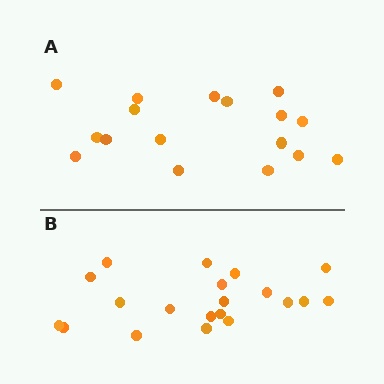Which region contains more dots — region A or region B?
Region B (the bottom region) has more dots.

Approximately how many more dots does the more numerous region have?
Region B has just a few more — roughly 2 or 3 more dots than region A.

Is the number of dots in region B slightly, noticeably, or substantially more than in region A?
Region B has only slightly more — the two regions are fairly close. The ratio is roughly 1.2 to 1.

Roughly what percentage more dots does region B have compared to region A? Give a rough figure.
About 20% more.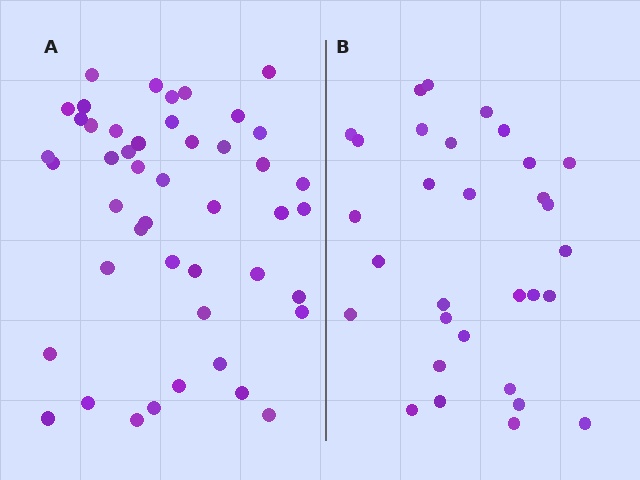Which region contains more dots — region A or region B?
Region A (the left region) has more dots.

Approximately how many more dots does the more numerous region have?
Region A has approximately 15 more dots than region B.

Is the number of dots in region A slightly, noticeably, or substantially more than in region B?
Region A has substantially more. The ratio is roughly 1.5 to 1.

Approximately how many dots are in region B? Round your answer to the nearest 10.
About 30 dots. (The exact count is 31, which rounds to 30.)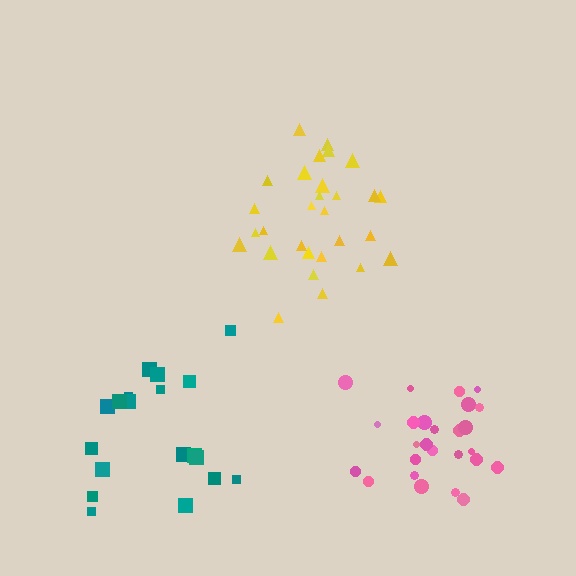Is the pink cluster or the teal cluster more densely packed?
Pink.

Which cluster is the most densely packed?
Yellow.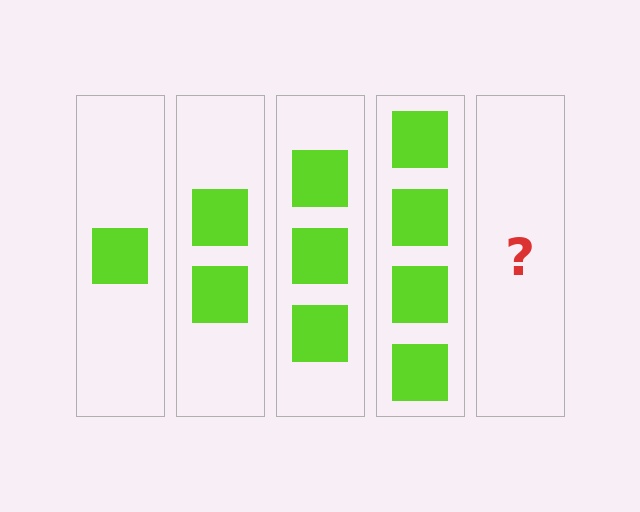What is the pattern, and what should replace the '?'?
The pattern is that each step adds one more square. The '?' should be 5 squares.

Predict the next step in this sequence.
The next step is 5 squares.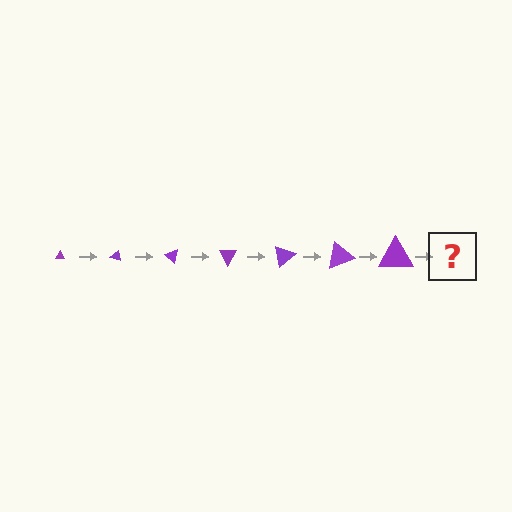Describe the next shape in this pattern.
It should be a triangle, larger than the previous one and rotated 140 degrees from the start.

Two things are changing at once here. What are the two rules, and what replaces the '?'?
The two rules are that the triangle grows larger each step and it rotates 20 degrees each step. The '?' should be a triangle, larger than the previous one and rotated 140 degrees from the start.